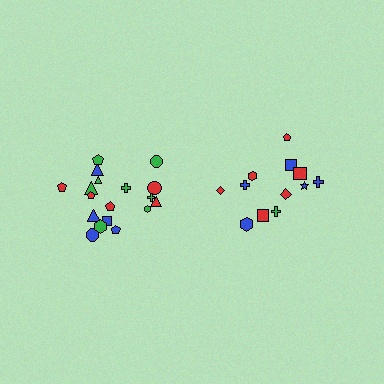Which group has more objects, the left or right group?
The left group.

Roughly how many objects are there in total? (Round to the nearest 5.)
Roughly 30 objects in total.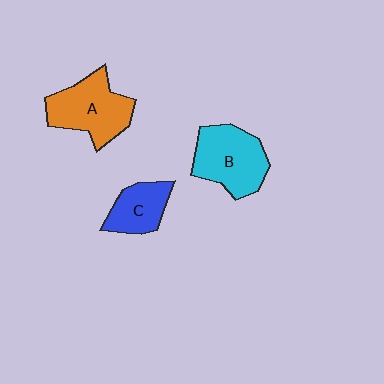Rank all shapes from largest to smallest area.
From largest to smallest: A (orange), B (cyan), C (blue).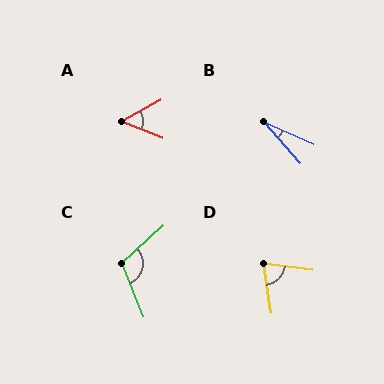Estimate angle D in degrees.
Approximately 74 degrees.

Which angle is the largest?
C, at approximately 111 degrees.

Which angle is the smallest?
B, at approximately 25 degrees.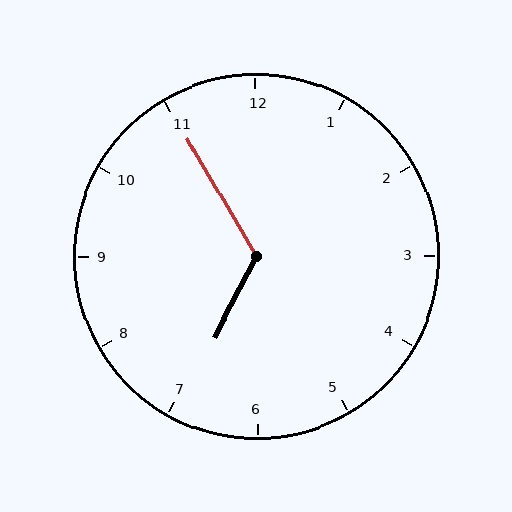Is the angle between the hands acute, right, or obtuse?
It is obtuse.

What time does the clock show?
6:55.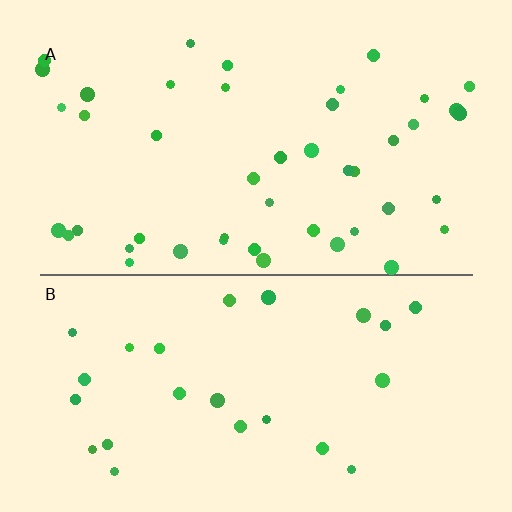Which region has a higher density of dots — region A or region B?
A (the top).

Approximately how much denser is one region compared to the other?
Approximately 1.8× — region A over region B.